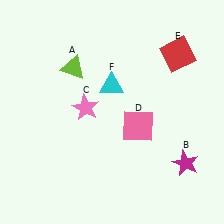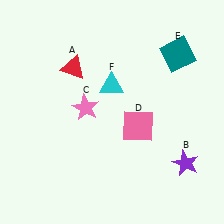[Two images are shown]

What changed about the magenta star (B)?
In Image 1, B is magenta. In Image 2, it changed to purple.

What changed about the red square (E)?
In Image 1, E is red. In Image 2, it changed to teal.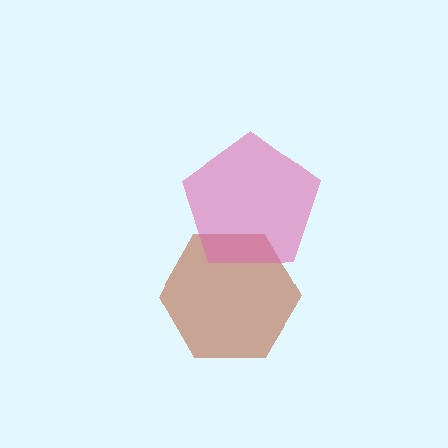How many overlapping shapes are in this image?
There are 2 overlapping shapes in the image.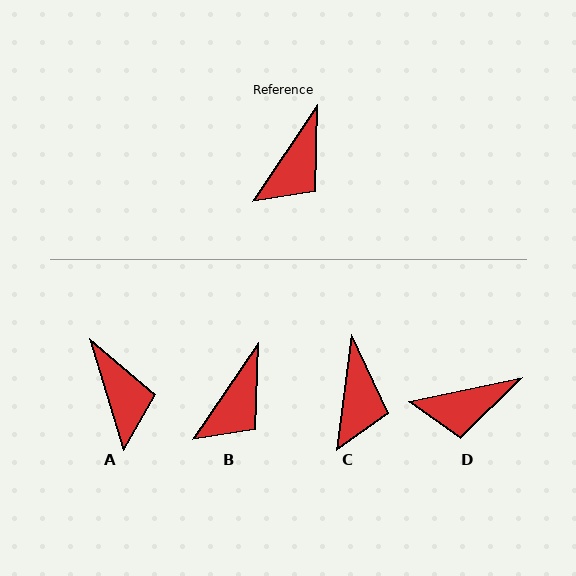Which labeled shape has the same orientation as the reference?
B.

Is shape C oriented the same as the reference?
No, it is off by about 27 degrees.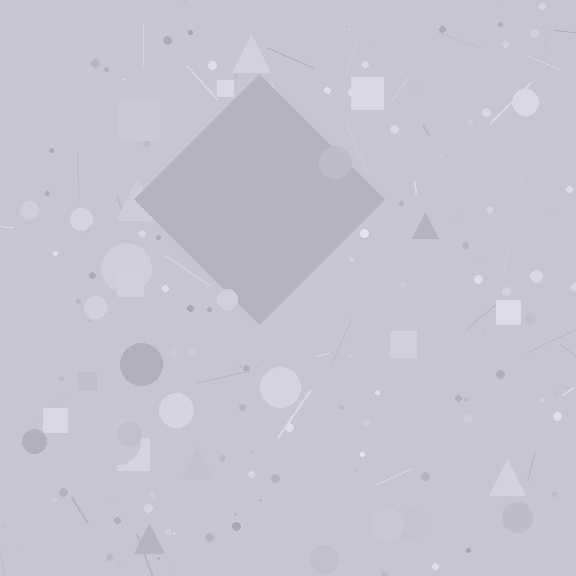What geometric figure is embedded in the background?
A diamond is embedded in the background.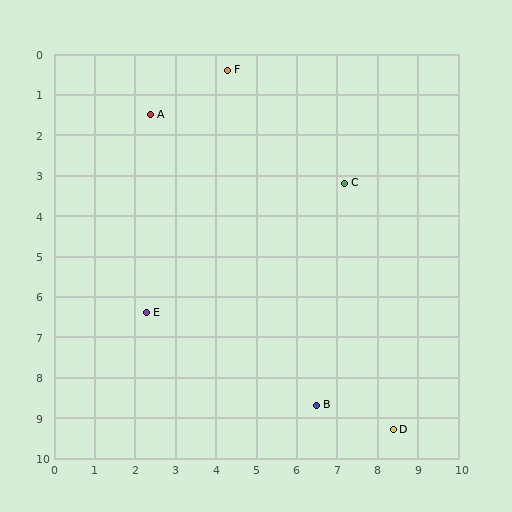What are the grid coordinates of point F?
Point F is at approximately (4.3, 0.4).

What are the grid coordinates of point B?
Point B is at approximately (6.5, 8.7).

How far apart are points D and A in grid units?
Points D and A are about 9.8 grid units apart.